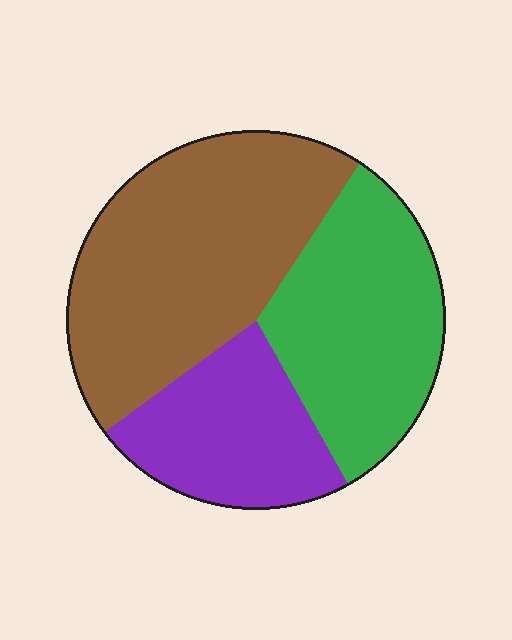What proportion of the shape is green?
Green covers about 30% of the shape.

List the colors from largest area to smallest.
From largest to smallest: brown, green, purple.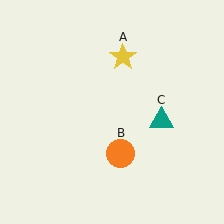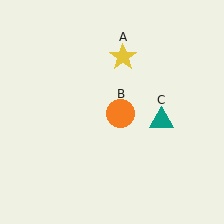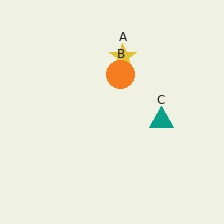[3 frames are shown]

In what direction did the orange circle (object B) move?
The orange circle (object B) moved up.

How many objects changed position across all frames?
1 object changed position: orange circle (object B).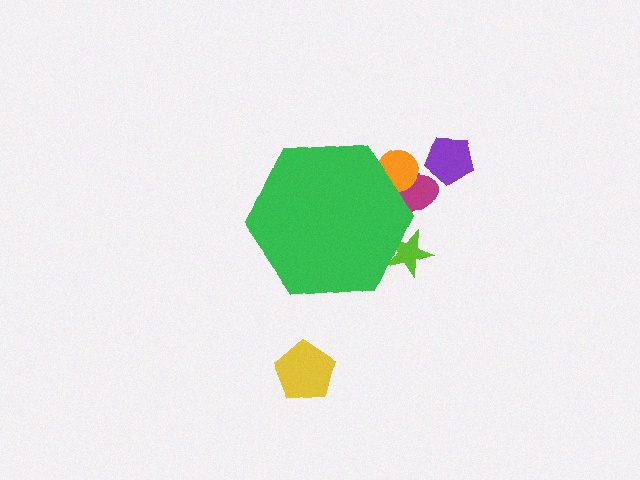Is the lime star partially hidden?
Yes, the lime star is partially hidden behind the green hexagon.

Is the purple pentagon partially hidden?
No, the purple pentagon is fully visible.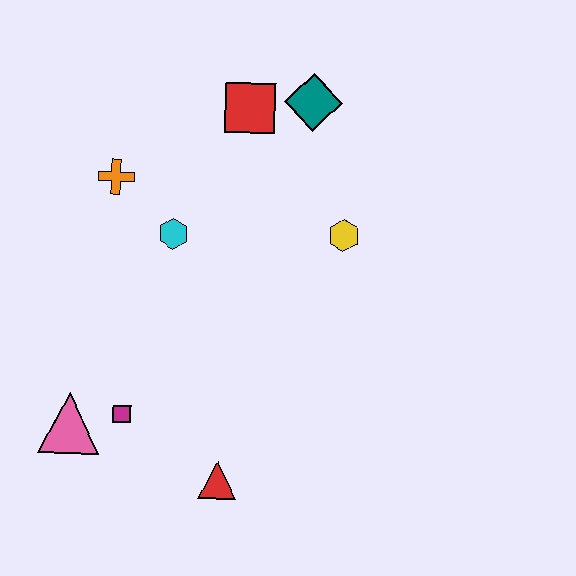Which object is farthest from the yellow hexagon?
The pink triangle is farthest from the yellow hexagon.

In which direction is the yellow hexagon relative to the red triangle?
The yellow hexagon is above the red triangle.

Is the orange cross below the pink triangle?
No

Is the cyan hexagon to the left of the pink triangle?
No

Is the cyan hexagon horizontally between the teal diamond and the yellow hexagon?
No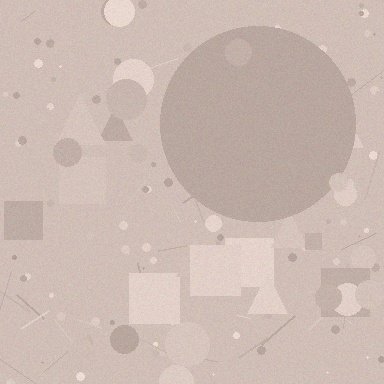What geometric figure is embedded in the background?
A circle is embedded in the background.